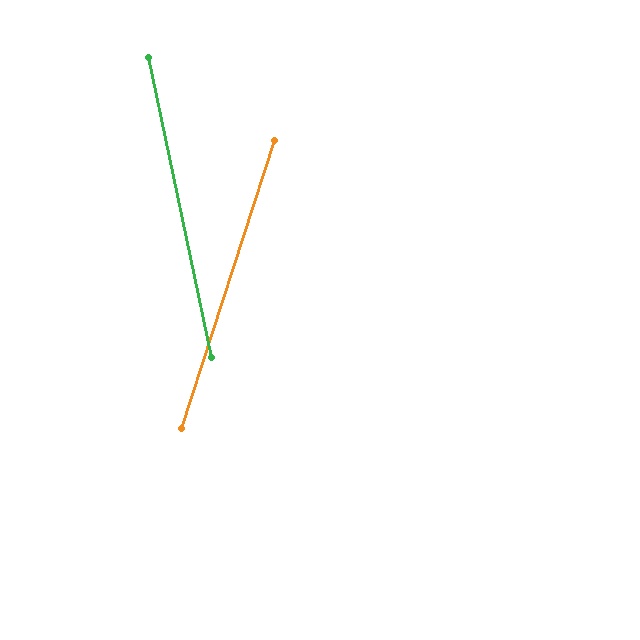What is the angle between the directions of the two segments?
Approximately 30 degrees.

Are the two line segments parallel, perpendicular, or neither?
Neither parallel nor perpendicular — they differ by about 30°.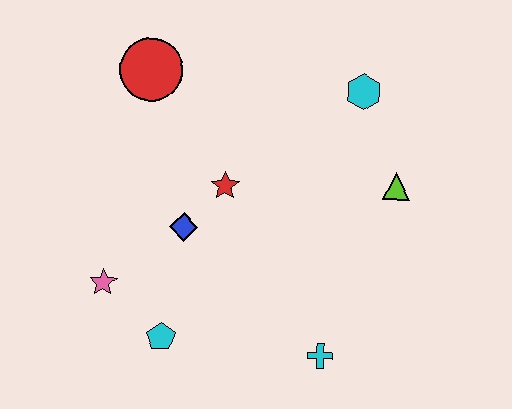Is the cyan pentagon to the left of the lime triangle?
Yes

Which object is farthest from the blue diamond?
The cyan hexagon is farthest from the blue diamond.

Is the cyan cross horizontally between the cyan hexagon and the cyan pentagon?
Yes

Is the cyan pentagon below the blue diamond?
Yes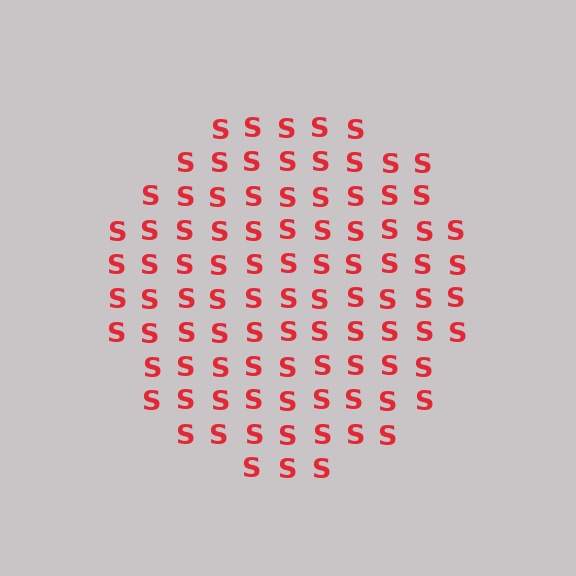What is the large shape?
The large shape is a circle.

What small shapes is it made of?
It is made of small letter S's.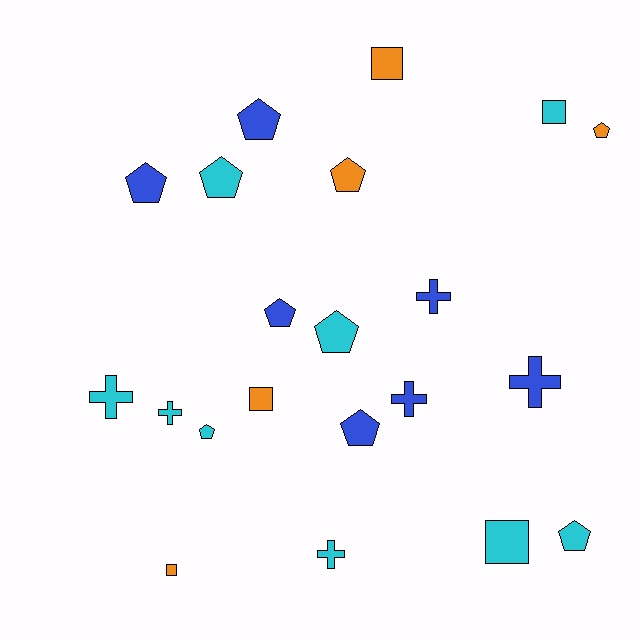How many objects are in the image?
There are 21 objects.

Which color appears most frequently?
Cyan, with 9 objects.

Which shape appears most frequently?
Pentagon, with 10 objects.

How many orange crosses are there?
There are no orange crosses.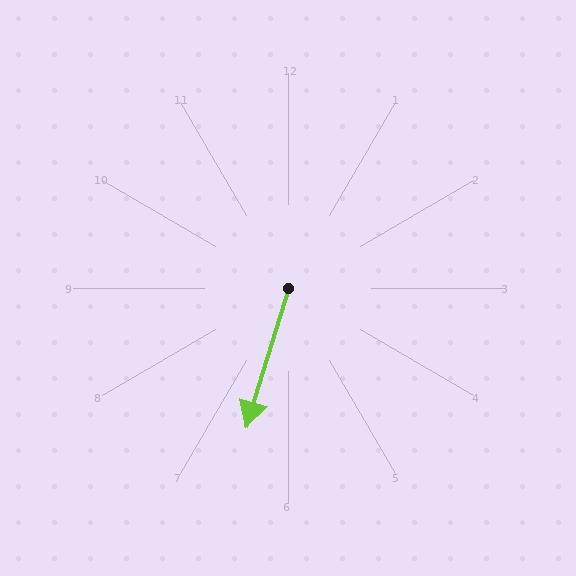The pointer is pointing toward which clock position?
Roughly 7 o'clock.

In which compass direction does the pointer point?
South.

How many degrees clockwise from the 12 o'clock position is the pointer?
Approximately 197 degrees.